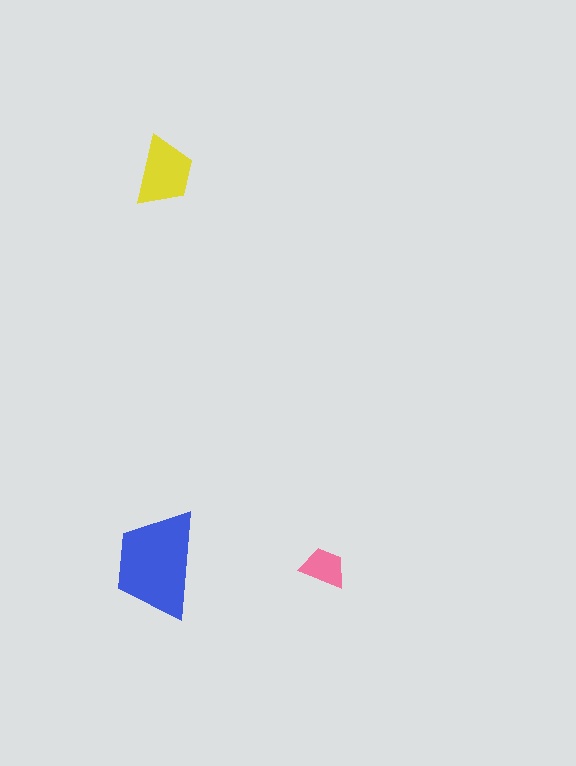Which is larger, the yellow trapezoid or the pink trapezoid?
The yellow one.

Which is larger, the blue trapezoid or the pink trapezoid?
The blue one.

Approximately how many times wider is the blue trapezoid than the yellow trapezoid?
About 1.5 times wider.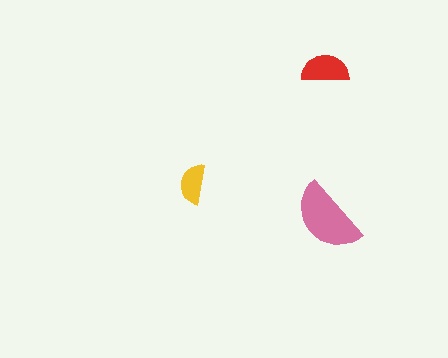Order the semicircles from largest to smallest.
the pink one, the red one, the yellow one.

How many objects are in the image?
There are 3 objects in the image.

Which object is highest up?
The red semicircle is topmost.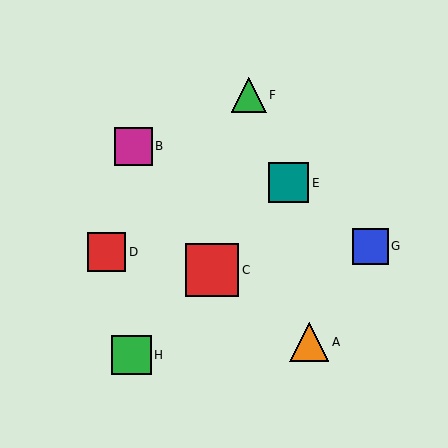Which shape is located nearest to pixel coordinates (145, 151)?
The magenta square (labeled B) at (133, 146) is nearest to that location.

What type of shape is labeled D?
Shape D is a red square.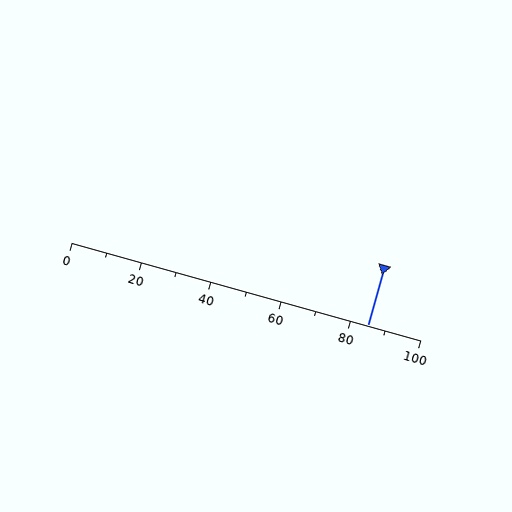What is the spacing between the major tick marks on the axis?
The major ticks are spaced 20 apart.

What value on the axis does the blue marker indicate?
The marker indicates approximately 85.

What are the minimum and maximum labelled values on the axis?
The axis runs from 0 to 100.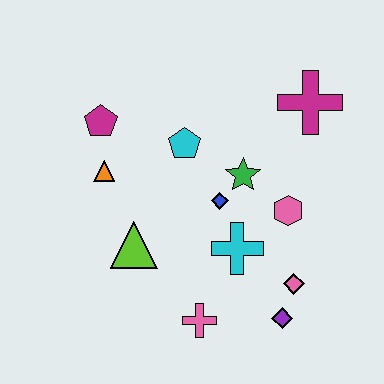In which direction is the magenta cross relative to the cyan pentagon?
The magenta cross is to the right of the cyan pentagon.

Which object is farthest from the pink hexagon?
The magenta pentagon is farthest from the pink hexagon.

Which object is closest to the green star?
The blue diamond is closest to the green star.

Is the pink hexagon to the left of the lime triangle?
No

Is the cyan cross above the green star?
No